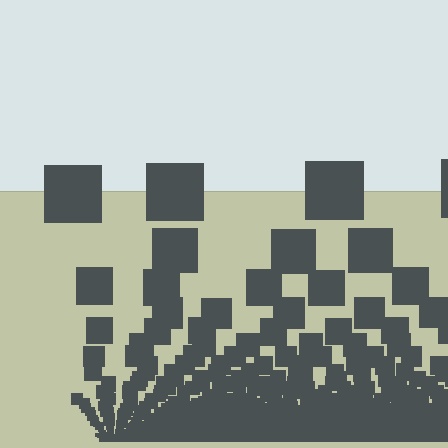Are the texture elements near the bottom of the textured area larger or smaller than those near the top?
Smaller. The gradient is inverted — elements near the bottom are smaller and denser.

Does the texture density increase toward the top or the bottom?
Density increases toward the bottom.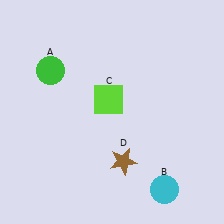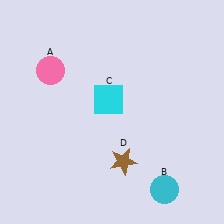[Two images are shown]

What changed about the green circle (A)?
In Image 1, A is green. In Image 2, it changed to pink.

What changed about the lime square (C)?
In Image 1, C is lime. In Image 2, it changed to cyan.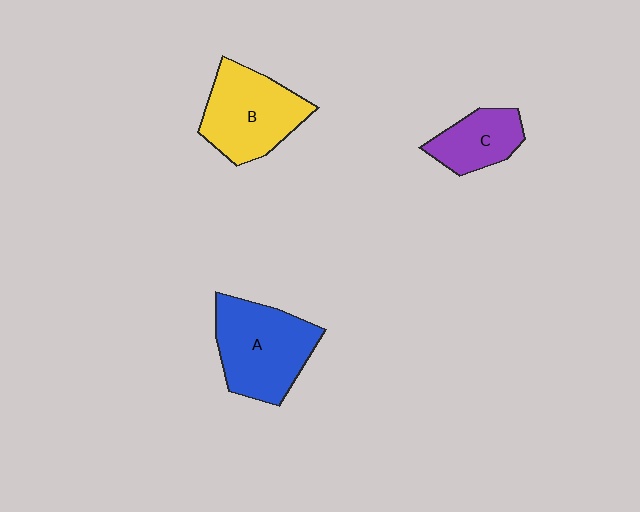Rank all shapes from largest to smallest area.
From largest to smallest: A (blue), B (yellow), C (purple).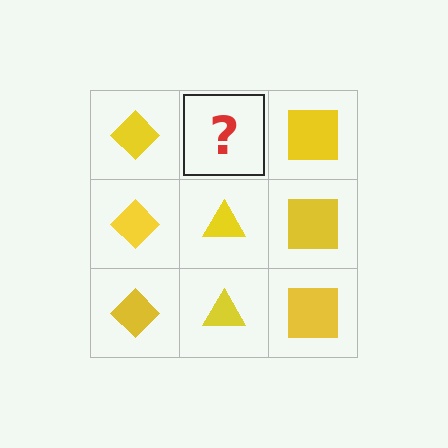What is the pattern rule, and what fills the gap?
The rule is that each column has a consistent shape. The gap should be filled with a yellow triangle.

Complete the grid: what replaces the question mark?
The question mark should be replaced with a yellow triangle.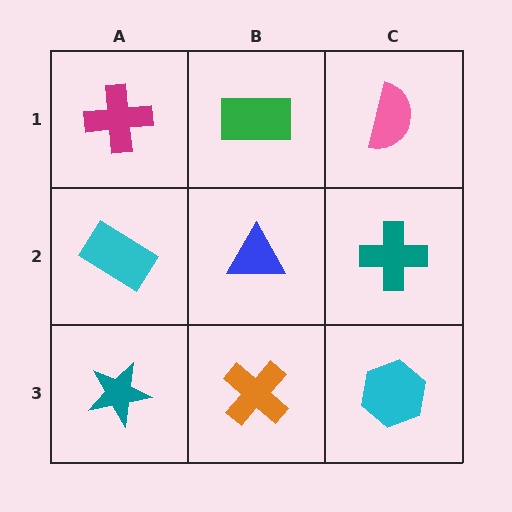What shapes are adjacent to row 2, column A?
A magenta cross (row 1, column A), a teal star (row 3, column A), a blue triangle (row 2, column B).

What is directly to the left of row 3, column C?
An orange cross.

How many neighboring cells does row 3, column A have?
2.